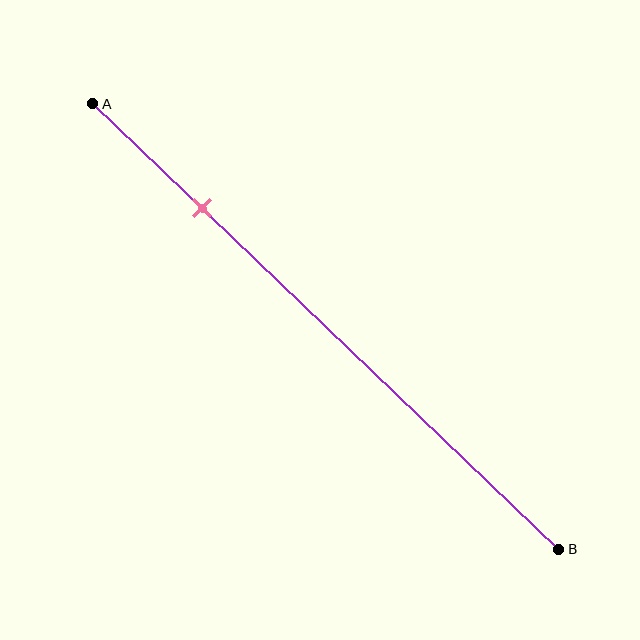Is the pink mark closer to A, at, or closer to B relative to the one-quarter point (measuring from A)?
The pink mark is approximately at the one-quarter point of segment AB.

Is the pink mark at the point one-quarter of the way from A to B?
Yes, the mark is approximately at the one-quarter point.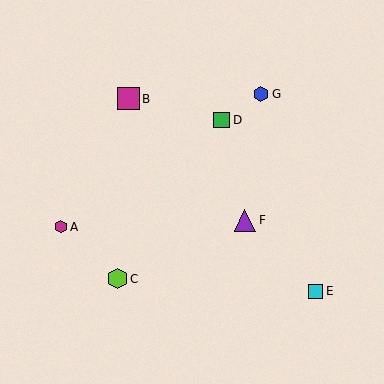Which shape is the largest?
The magenta square (labeled B) is the largest.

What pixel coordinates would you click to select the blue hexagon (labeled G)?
Click at (261, 94) to select the blue hexagon G.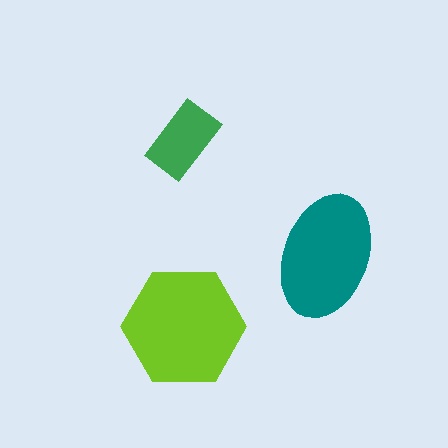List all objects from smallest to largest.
The green rectangle, the teal ellipse, the lime hexagon.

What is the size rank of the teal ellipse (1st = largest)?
2nd.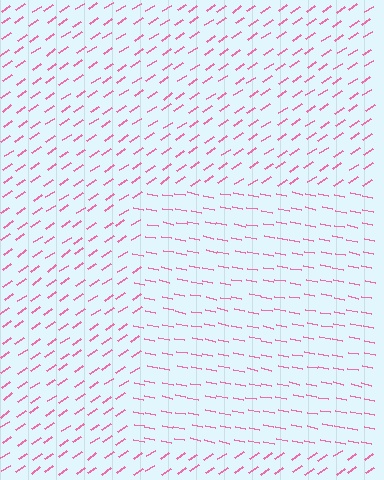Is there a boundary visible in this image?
Yes, there is a texture boundary formed by a change in line orientation.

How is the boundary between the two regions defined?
The boundary is defined purely by a change in line orientation (approximately 45 degrees difference). All lines are the same color and thickness.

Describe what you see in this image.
The image is filled with small pink line segments. A rectangle region in the image has lines oriented differently from the surrounding lines, creating a visible texture boundary.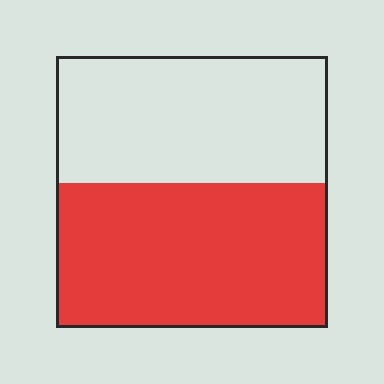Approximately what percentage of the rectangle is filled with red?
Approximately 55%.